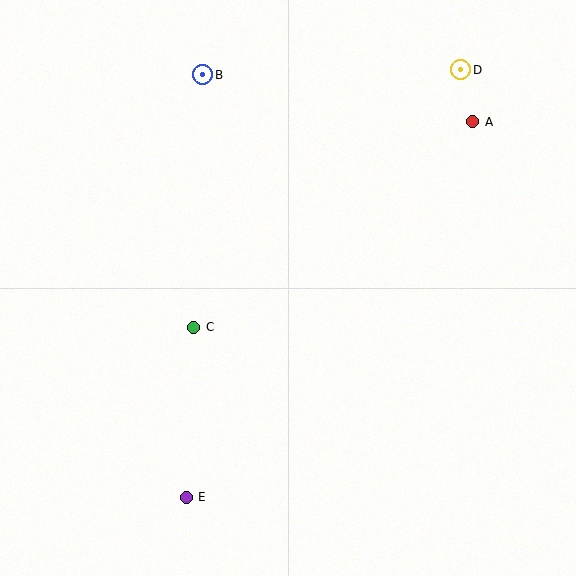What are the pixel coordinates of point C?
Point C is at (194, 327).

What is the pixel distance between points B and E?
The distance between B and E is 423 pixels.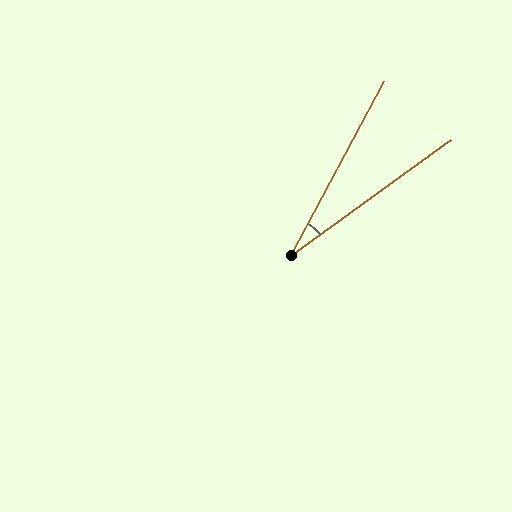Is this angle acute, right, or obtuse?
It is acute.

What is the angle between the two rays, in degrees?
Approximately 26 degrees.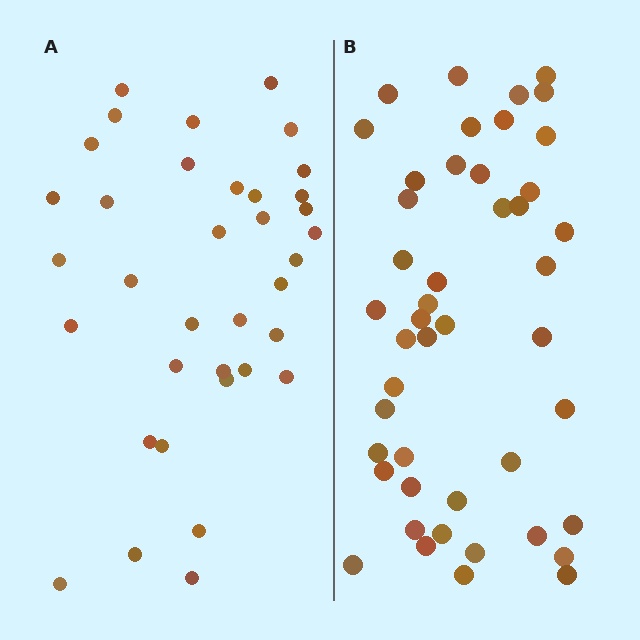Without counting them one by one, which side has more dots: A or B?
Region B (the right region) has more dots.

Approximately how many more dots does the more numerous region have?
Region B has roughly 10 or so more dots than region A.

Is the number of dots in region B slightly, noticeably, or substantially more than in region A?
Region B has noticeably more, but not dramatically so. The ratio is roughly 1.3 to 1.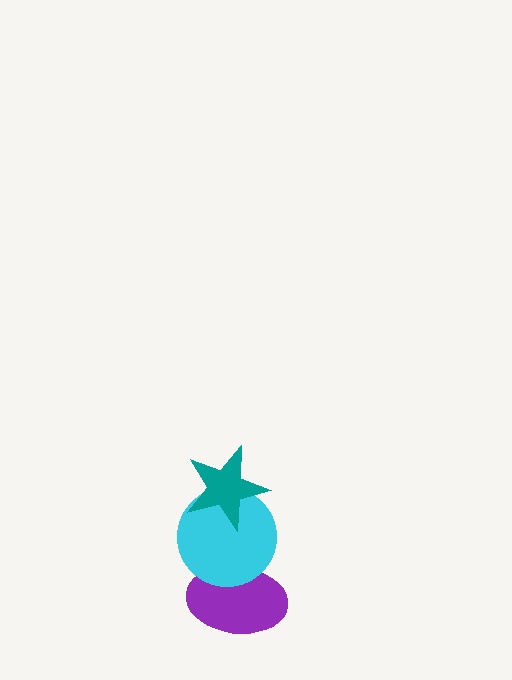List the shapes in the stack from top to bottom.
From top to bottom: the teal star, the cyan circle, the purple ellipse.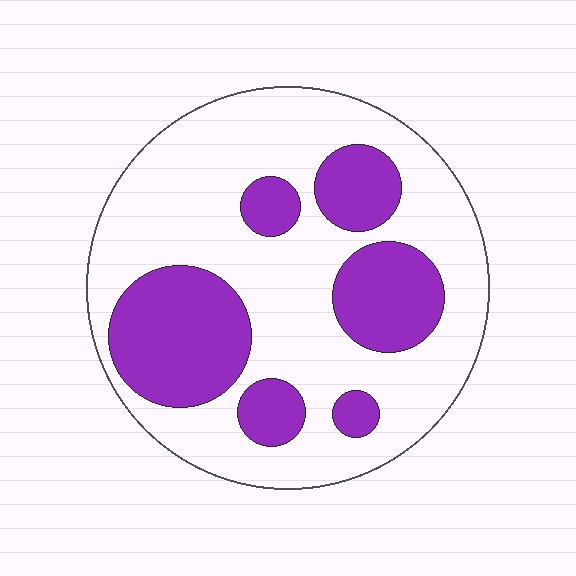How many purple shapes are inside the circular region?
6.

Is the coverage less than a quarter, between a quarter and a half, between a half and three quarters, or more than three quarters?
Between a quarter and a half.